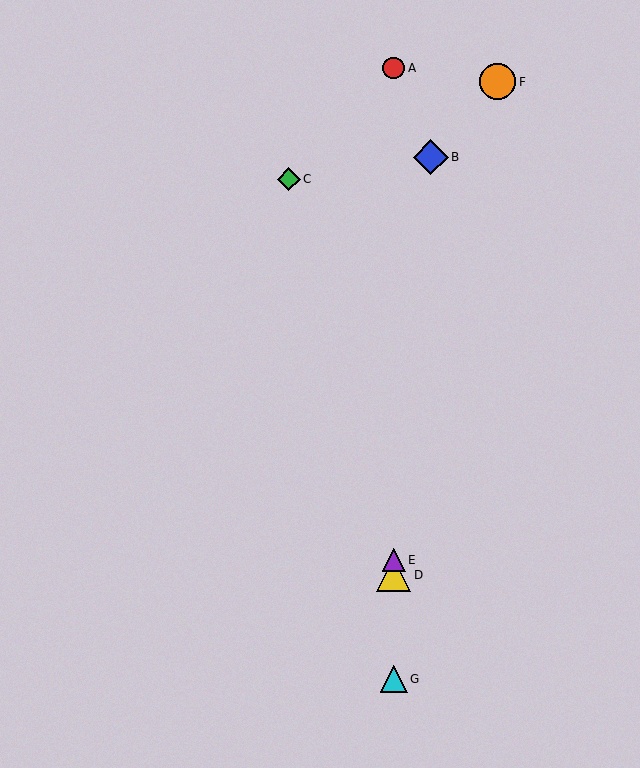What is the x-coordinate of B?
Object B is at x≈431.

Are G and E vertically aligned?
Yes, both are at x≈394.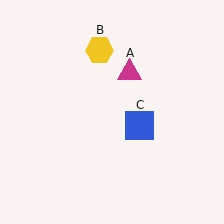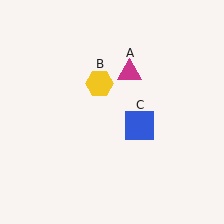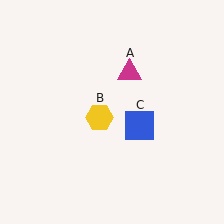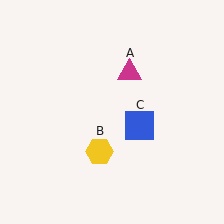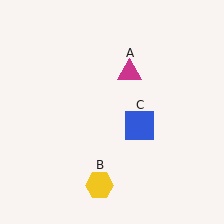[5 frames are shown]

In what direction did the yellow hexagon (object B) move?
The yellow hexagon (object B) moved down.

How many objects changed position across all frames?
1 object changed position: yellow hexagon (object B).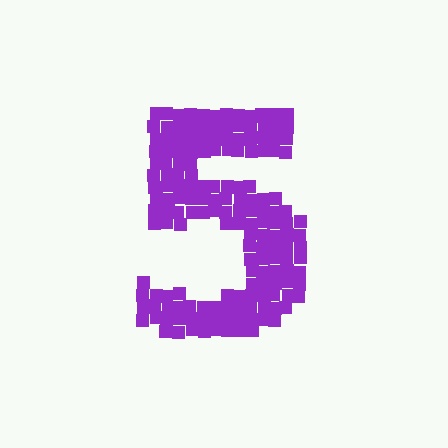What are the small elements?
The small elements are squares.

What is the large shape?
The large shape is the digit 5.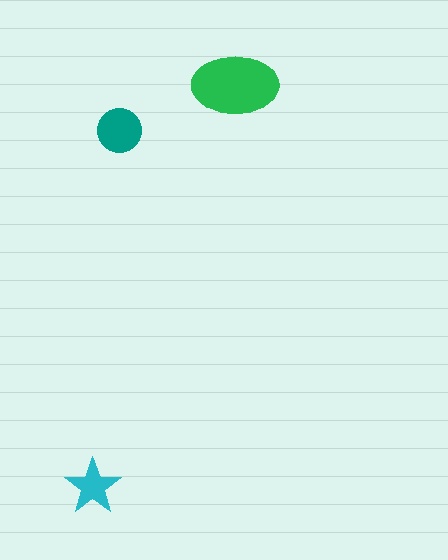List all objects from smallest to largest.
The cyan star, the teal circle, the green ellipse.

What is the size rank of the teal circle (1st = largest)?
2nd.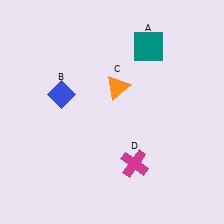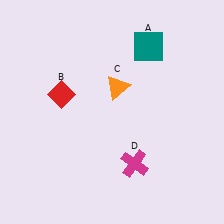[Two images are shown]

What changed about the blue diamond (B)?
In Image 1, B is blue. In Image 2, it changed to red.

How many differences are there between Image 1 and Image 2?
There is 1 difference between the two images.